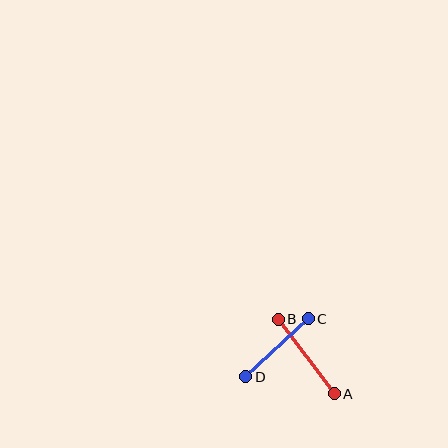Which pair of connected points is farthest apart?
Points A and B are farthest apart.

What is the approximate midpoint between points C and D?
The midpoint is at approximately (277, 348) pixels.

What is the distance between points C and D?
The distance is approximately 85 pixels.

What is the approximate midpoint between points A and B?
The midpoint is at approximately (306, 357) pixels.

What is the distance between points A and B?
The distance is approximately 94 pixels.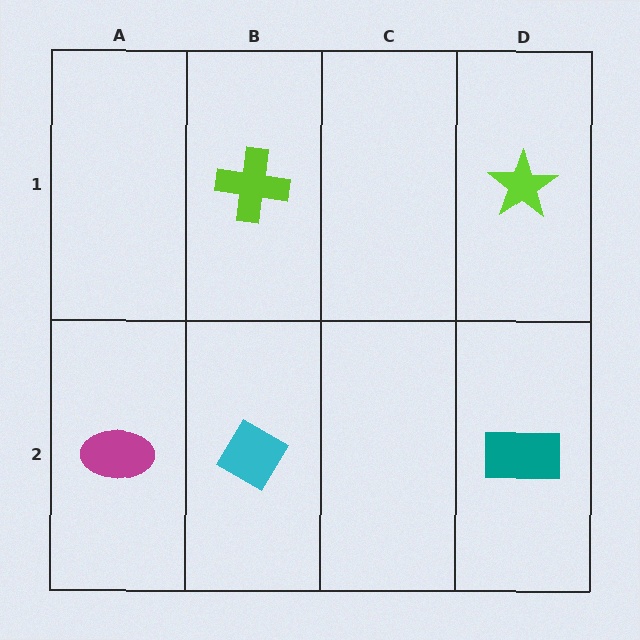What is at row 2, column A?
A magenta ellipse.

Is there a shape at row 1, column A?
No, that cell is empty.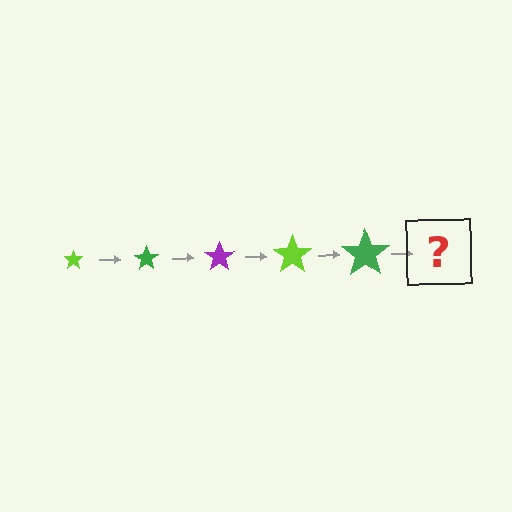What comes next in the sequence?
The next element should be a purple star, larger than the previous one.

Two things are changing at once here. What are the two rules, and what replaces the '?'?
The two rules are that the star grows larger each step and the color cycles through lime, green, and purple. The '?' should be a purple star, larger than the previous one.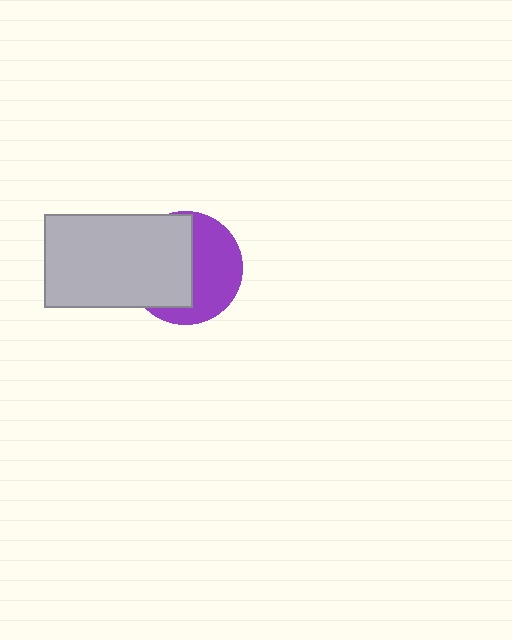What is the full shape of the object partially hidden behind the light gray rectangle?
The partially hidden object is a purple circle.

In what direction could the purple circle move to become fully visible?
The purple circle could move right. That would shift it out from behind the light gray rectangle entirely.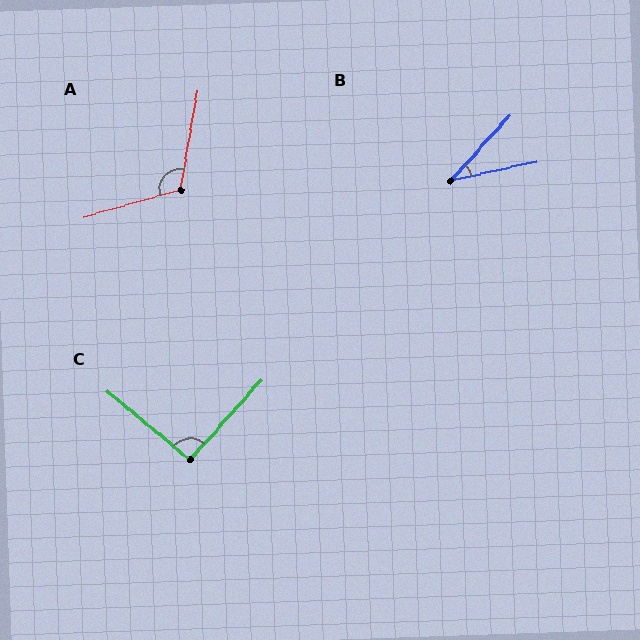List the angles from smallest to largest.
B (35°), C (92°), A (116°).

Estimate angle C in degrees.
Approximately 92 degrees.